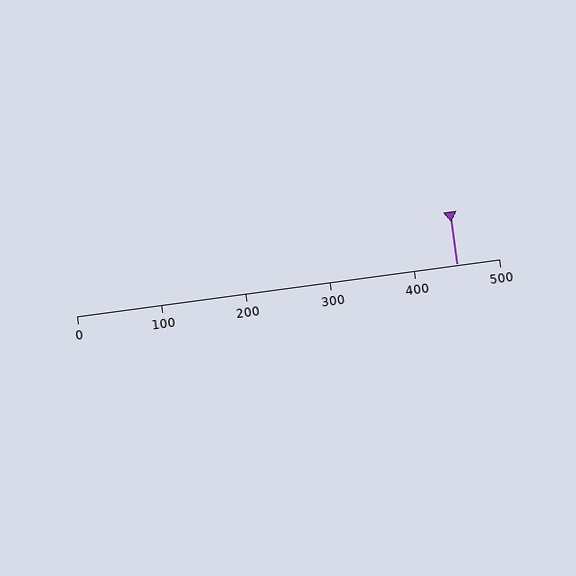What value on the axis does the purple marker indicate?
The marker indicates approximately 450.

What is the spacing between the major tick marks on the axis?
The major ticks are spaced 100 apart.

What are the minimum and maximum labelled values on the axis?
The axis runs from 0 to 500.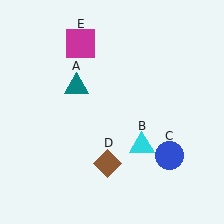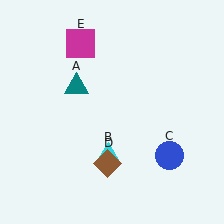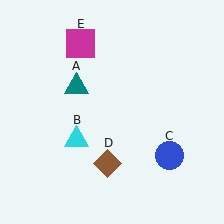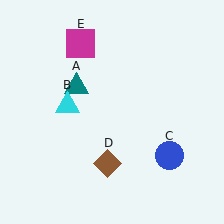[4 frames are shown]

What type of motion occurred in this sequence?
The cyan triangle (object B) rotated clockwise around the center of the scene.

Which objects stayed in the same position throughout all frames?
Teal triangle (object A) and blue circle (object C) and brown diamond (object D) and magenta square (object E) remained stationary.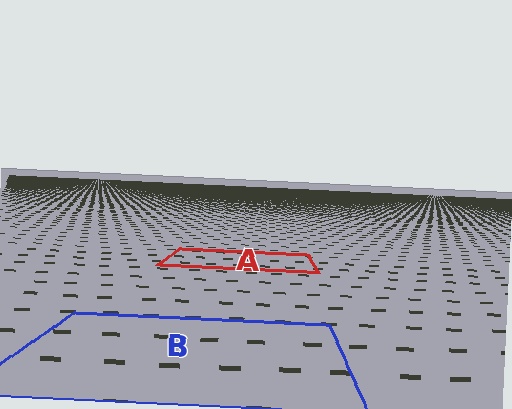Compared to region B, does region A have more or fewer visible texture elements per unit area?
Region A has more texture elements per unit area — they are packed more densely because it is farther away.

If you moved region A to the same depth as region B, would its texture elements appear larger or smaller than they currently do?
They would appear larger. At a closer depth, the same texture elements are projected at a bigger on-screen size.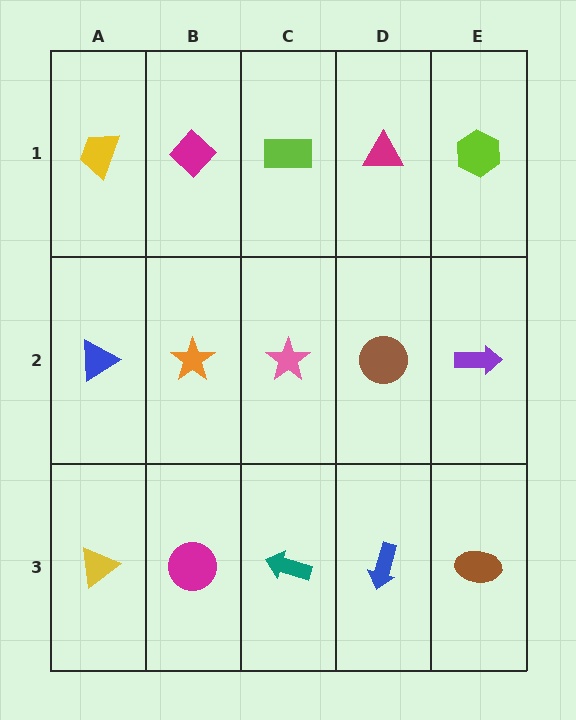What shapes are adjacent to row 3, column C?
A pink star (row 2, column C), a magenta circle (row 3, column B), a blue arrow (row 3, column D).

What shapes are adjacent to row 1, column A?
A blue triangle (row 2, column A), a magenta diamond (row 1, column B).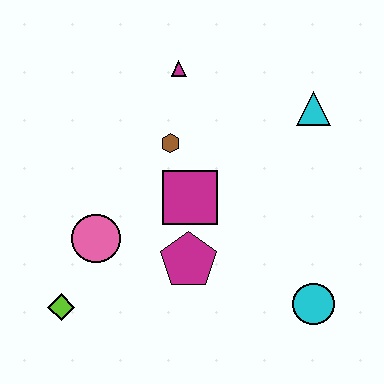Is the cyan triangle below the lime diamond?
No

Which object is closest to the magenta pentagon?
The magenta square is closest to the magenta pentagon.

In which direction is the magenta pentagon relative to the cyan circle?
The magenta pentagon is to the left of the cyan circle.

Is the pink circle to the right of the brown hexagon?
No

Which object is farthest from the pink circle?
The cyan triangle is farthest from the pink circle.